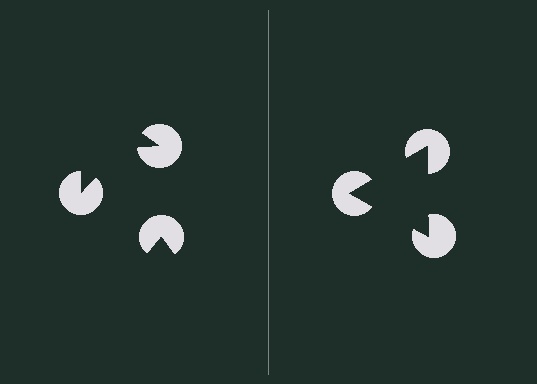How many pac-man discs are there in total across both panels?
6 — 3 on each side.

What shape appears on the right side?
An illusory triangle.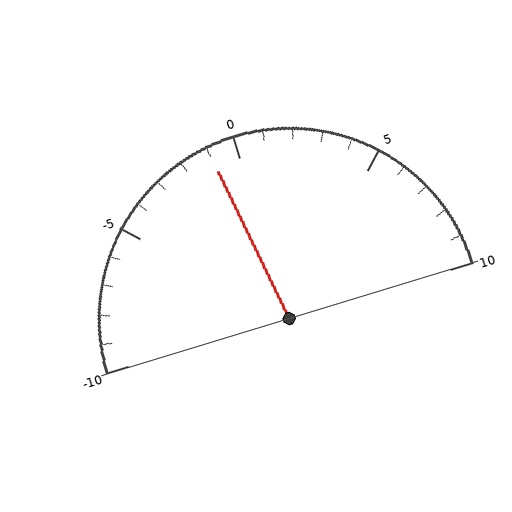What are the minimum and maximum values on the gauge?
The gauge ranges from -10 to 10.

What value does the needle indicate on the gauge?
The needle indicates approximately -1.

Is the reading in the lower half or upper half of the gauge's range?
The reading is in the lower half of the range (-10 to 10).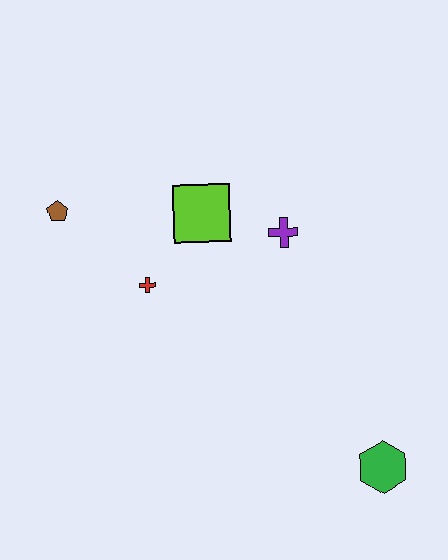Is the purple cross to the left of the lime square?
No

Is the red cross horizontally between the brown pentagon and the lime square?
Yes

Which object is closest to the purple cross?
The lime square is closest to the purple cross.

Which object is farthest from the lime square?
The green hexagon is farthest from the lime square.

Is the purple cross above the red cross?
Yes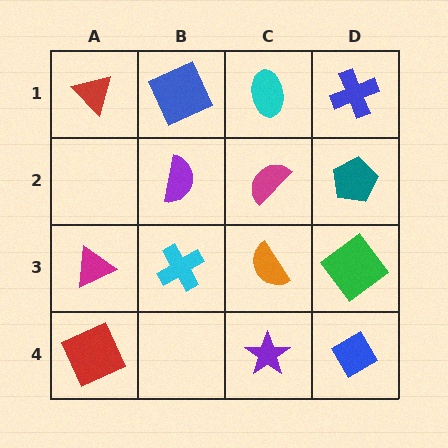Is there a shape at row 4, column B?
No, that cell is empty.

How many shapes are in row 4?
3 shapes.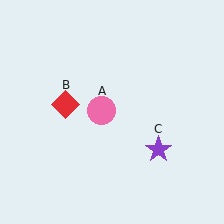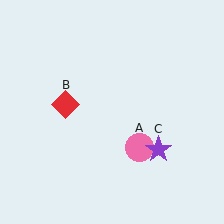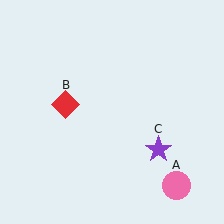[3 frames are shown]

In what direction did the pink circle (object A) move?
The pink circle (object A) moved down and to the right.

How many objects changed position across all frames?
1 object changed position: pink circle (object A).